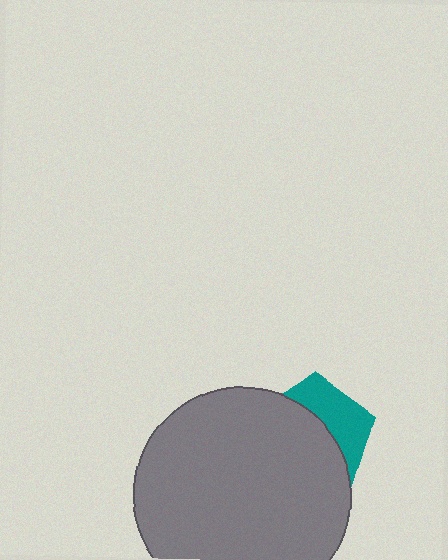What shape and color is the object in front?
The object in front is a gray circle.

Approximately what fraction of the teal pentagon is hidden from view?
Roughly 63% of the teal pentagon is hidden behind the gray circle.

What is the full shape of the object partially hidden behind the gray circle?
The partially hidden object is a teal pentagon.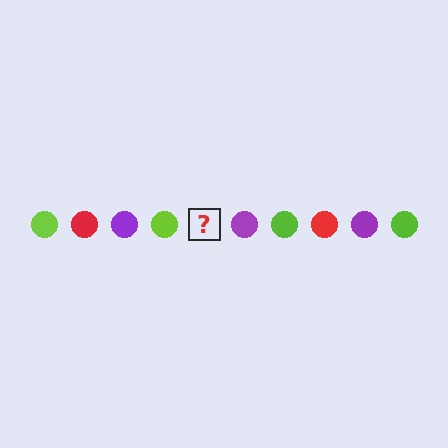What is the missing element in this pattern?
The missing element is a red circle.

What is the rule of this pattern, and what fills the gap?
The rule is that the pattern cycles through lime, red, purple circles. The gap should be filled with a red circle.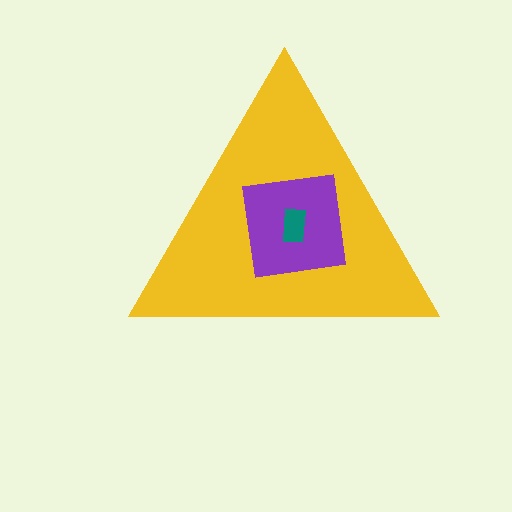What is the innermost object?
The teal rectangle.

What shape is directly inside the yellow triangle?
The purple square.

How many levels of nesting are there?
3.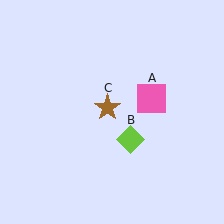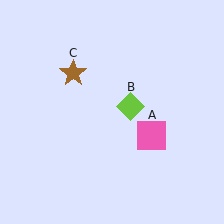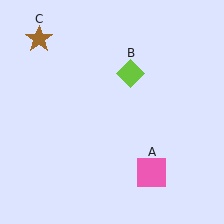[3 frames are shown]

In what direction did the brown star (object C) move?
The brown star (object C) moved up and to the left.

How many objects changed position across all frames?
3 objects changed position: pink square (object A), lime diamond (object B), brown star (object C).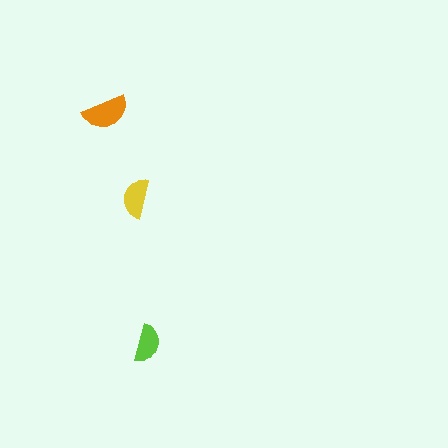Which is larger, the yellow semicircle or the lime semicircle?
The yellow one.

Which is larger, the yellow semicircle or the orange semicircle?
The orange one.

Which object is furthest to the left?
The orange semicircle is leftmost.